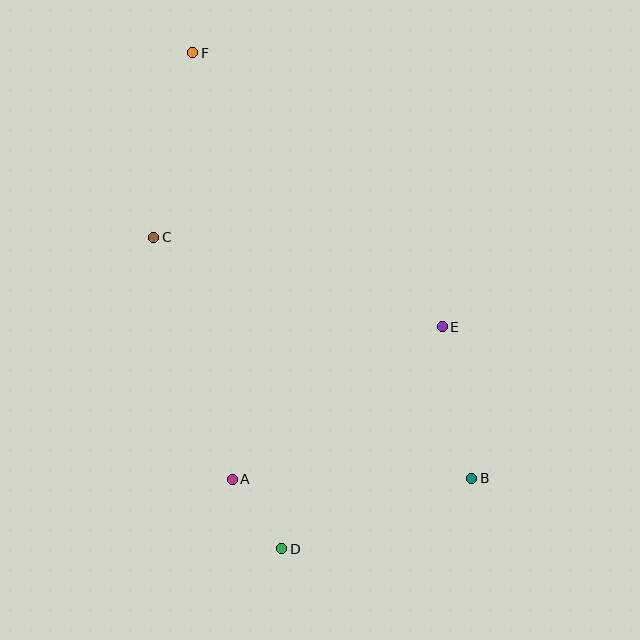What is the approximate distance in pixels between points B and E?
The distance between B and E is approximately 154 pixels.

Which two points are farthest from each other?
Points B and F are farthest from each other.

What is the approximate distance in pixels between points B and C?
The distance between B and C is approximately 399 pixels.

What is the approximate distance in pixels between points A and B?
The distance between A and B is approximately 240 pixels.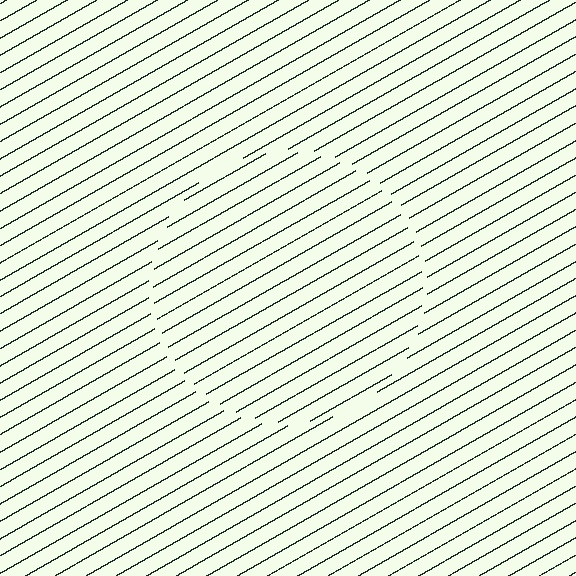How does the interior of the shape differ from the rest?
The interior of the shape contains the same grating, shifted by half a period — the contour is defined by the phase discontinuity where line-ends from the inner and outer gratings abut.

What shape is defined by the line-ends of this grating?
An illusory circle. The interior of the shape contains the same grating, shifted by half a period — the contour is defined by the phase discontinuity where line-ends from the inner and outer gratings abut.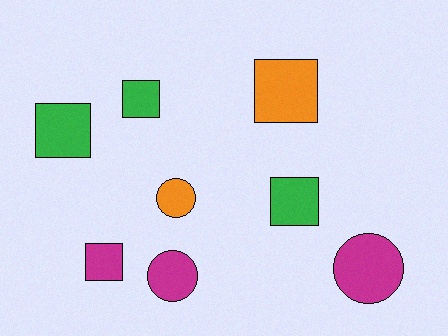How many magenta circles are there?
There are 2 magenta circles.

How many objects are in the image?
There are 8 objects.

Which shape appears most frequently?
Square, with 5 objects.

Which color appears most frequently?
Green, with 3 objects.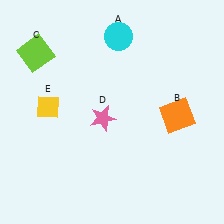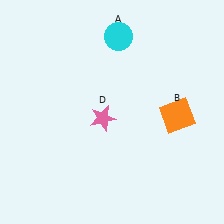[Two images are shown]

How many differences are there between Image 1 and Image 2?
There are 2 differences between the two images.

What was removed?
The yellow diamond (E), the lime square (C) were removed in Image 2.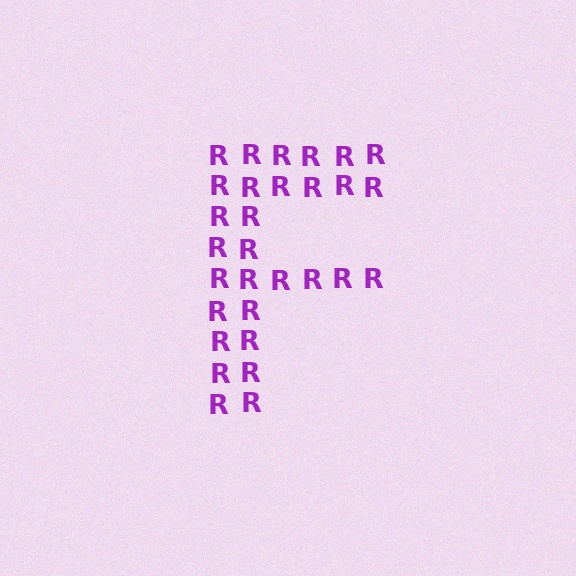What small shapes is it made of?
It is made of small letter R's.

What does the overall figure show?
The overall figure shows the letter F.